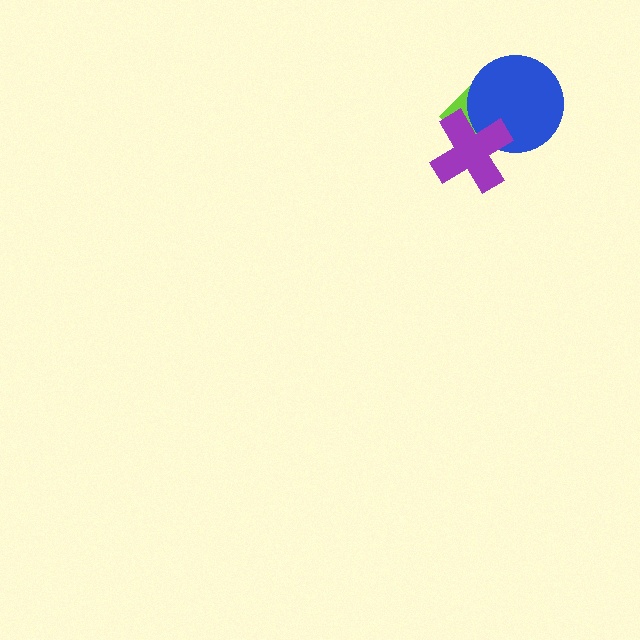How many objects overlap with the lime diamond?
2 objects overlap with the lime diamond.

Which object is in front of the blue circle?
The purple cross is in front of the blue circle.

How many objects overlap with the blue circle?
2 objects overlap with the blue circle.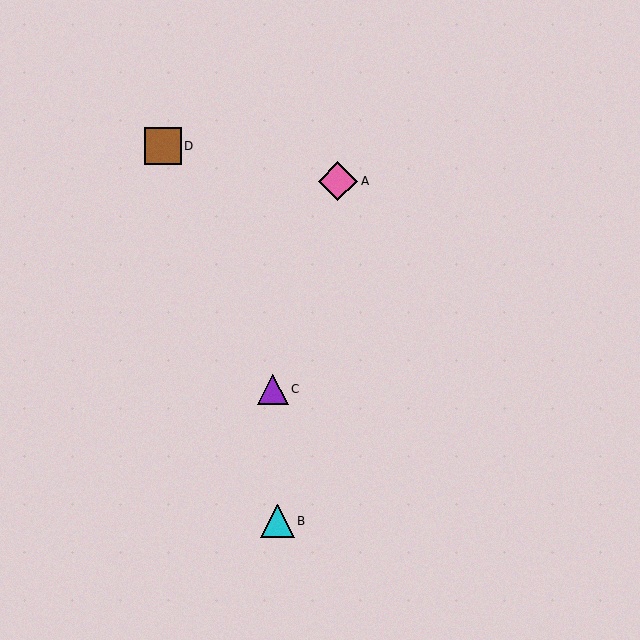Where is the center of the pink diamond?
The center of the pink diamond is at (338, 181).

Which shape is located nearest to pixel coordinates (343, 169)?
The pink diamond (labeled A) at (338, 181) is nearest to that location.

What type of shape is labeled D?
Shape D is a brown square.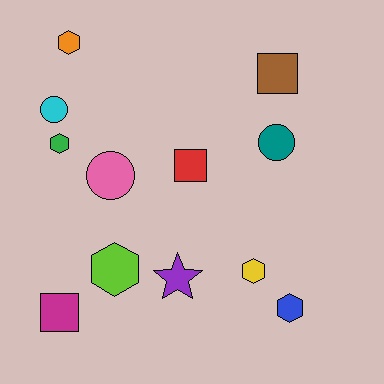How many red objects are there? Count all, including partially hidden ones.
There is 1 red object.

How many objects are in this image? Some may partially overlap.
There are 12 objects.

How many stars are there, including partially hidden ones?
There is 1 star.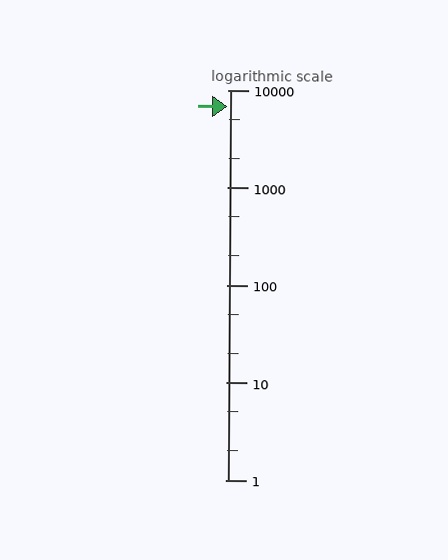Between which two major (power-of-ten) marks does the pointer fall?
The pointer is between 1000 and 10000.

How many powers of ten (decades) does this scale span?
The scale spans 4 decades, from 1 to 10000.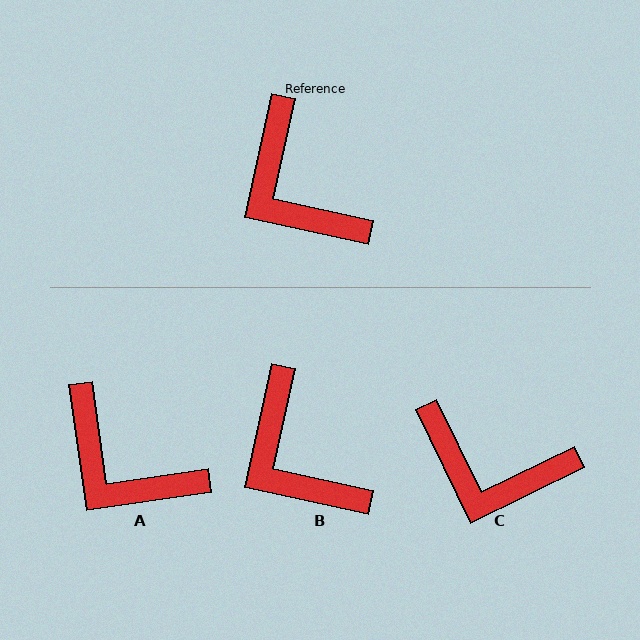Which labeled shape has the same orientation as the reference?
B.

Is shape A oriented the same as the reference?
No, it is off by about 20 degrees.